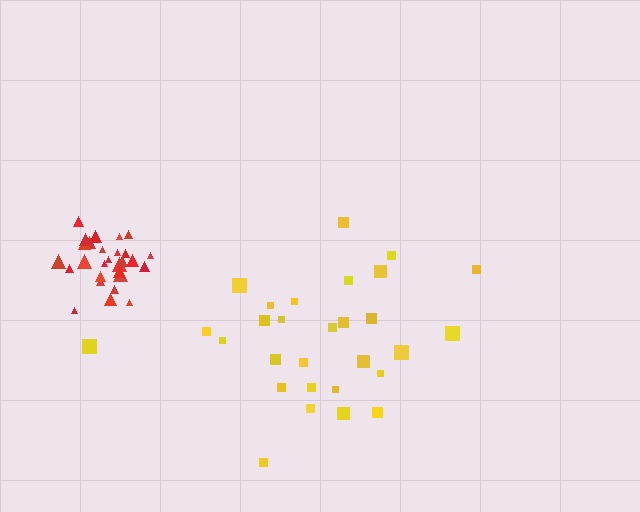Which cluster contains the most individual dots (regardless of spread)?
Red (31).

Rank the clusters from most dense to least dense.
red, yellow.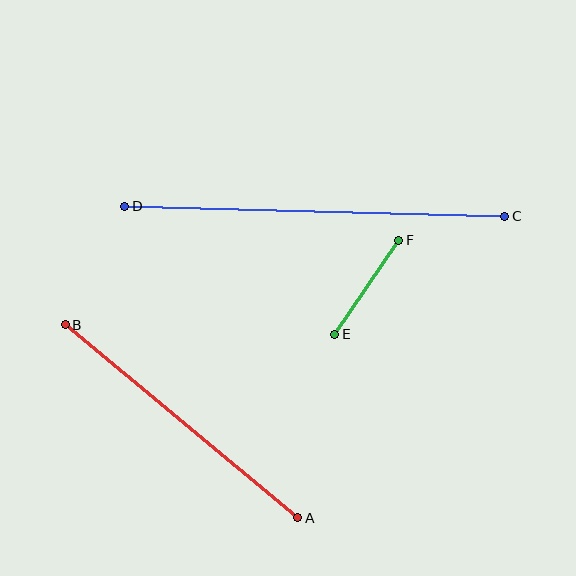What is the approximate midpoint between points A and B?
The midpoint is at approximately (182, 421) pixels.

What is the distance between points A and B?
The distance is approximately 302 pixels.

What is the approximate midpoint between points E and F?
The midpoint is at approximately (367, 287) pixels.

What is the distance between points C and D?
The distance is approximately 380 pixels.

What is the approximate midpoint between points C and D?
The midpoint is at approximately (315, 211) pixels.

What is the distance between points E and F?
The distance is approximately 114 pixels.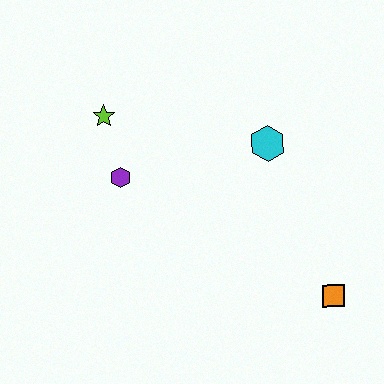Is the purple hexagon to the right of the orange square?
No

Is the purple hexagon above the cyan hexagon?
No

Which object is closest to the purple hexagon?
The lime star is closest to the purple hexagon.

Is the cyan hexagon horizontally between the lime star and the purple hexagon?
No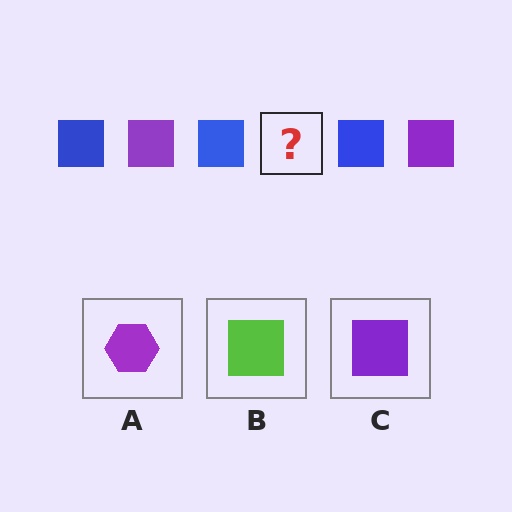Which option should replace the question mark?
Option C.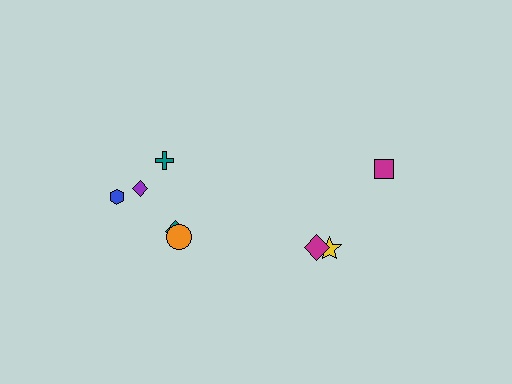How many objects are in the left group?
There are 5 objects.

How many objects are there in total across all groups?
There are 8 objects.